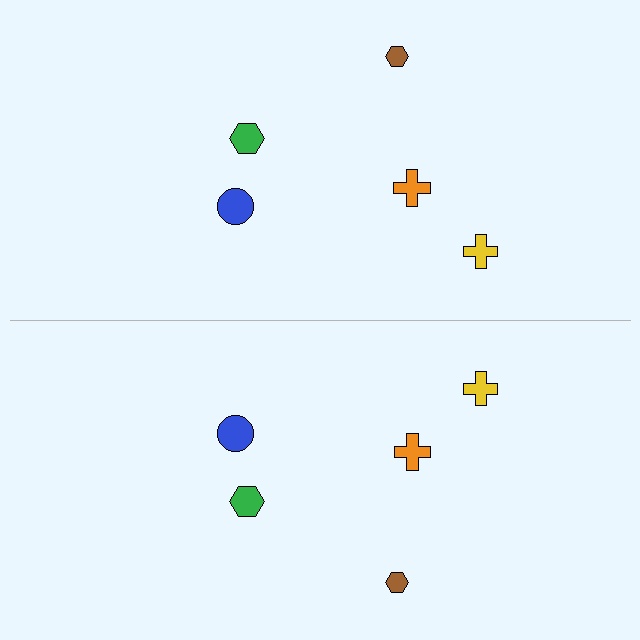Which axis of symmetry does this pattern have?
The pattern has a horizontal axis of symmetry running through the center of the image.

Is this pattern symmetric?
Yes, this pattern has bilateral (reflection) symmetry.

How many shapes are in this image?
There are 10 shapes in this image.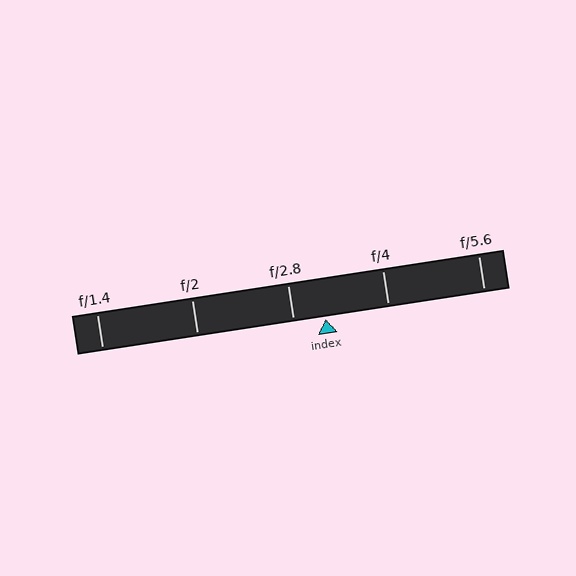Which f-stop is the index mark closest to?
The index mark is closest to f/2.8.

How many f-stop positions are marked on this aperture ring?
There are 5 f-stop positions marked.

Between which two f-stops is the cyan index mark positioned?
The index mark is between f/2.8 and f/4.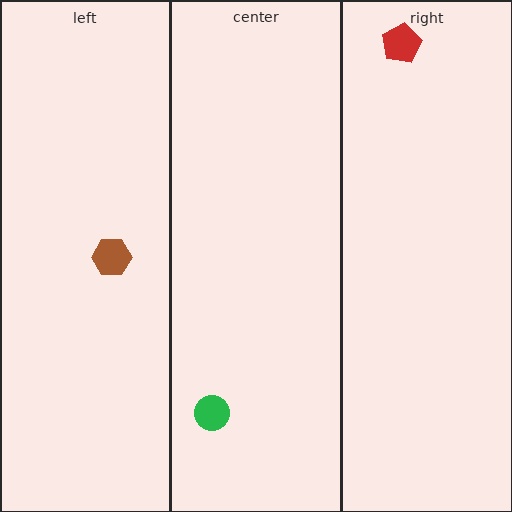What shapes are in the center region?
The green circle.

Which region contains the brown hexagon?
The left region.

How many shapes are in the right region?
1.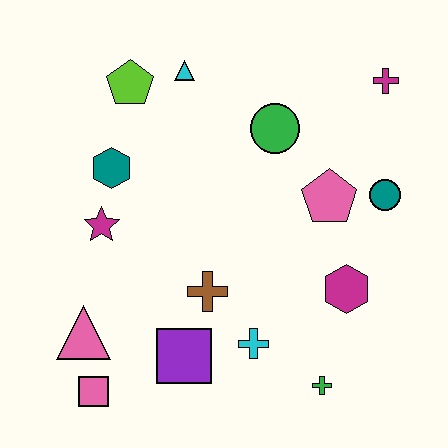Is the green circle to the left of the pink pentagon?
Yes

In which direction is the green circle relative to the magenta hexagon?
The green circle is above the magenta hexagon.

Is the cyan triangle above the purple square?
Yes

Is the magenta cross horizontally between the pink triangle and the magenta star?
No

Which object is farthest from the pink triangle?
The magenta cross is farthest from the pink triangle.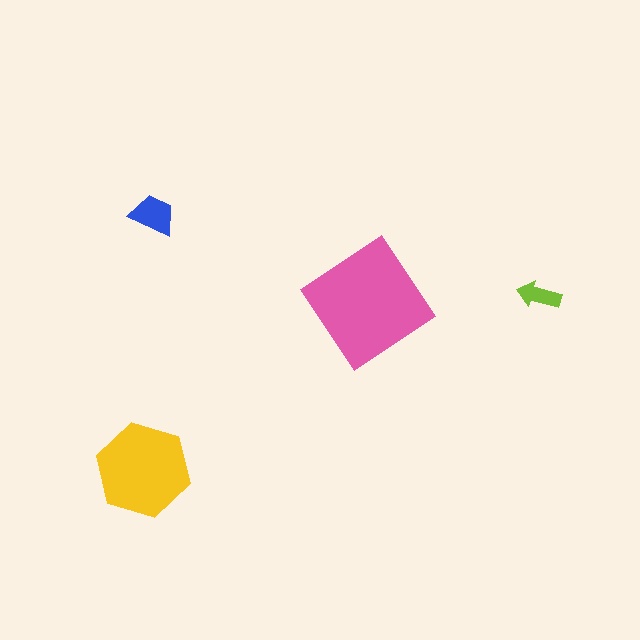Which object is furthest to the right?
The lime arrow is rightmost.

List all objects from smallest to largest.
The lime arrow, the blue trapezoid, the yellow hexagon, the pink diamond.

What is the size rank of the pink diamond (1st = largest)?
1st.